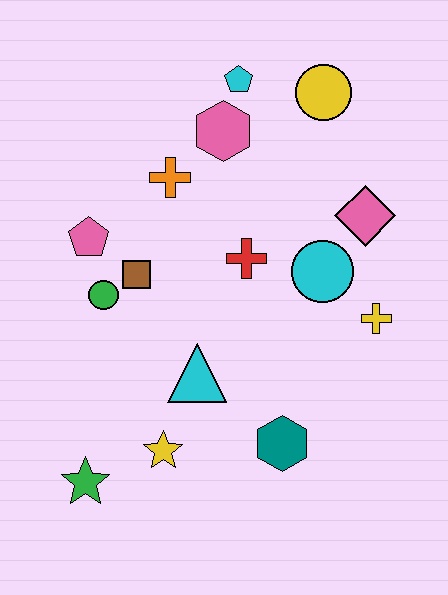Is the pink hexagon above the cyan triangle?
Yes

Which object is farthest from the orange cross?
The green star is farthest from the orange cross.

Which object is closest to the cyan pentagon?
The pink hexagon is closest to the cyan pentagon.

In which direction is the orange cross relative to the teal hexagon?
The orange cross is above the teal hexagon.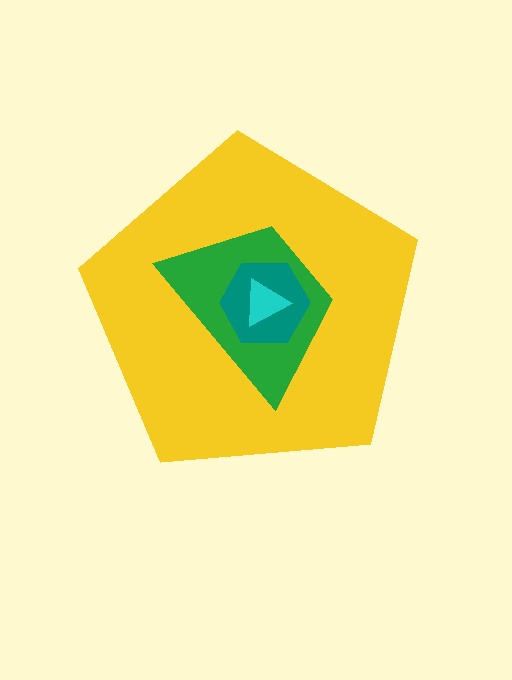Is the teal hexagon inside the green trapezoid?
Yes.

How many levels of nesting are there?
4.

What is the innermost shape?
The cyan triangle.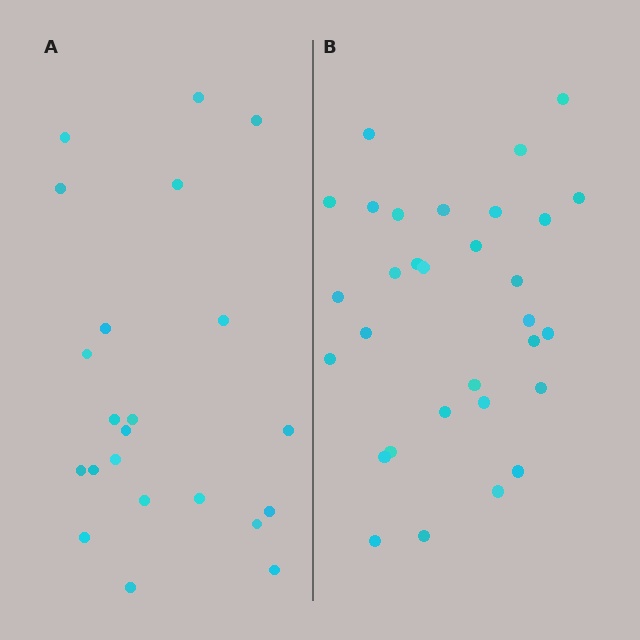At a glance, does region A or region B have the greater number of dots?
Region B (the right region) has more dots.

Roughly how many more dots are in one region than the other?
Region B has roughly 8 or so more dots than region A.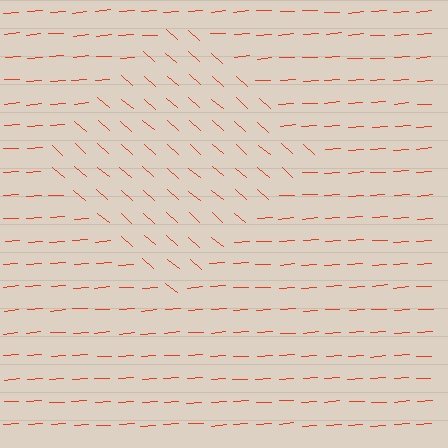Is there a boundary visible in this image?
Yes, there is a texture boundary formed by a change in line orientation.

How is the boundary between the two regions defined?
The boundary is defined purely by a change in line orientation (approximately 45 degrees difference). All lines are the same color and thickness.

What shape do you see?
I see a diamond.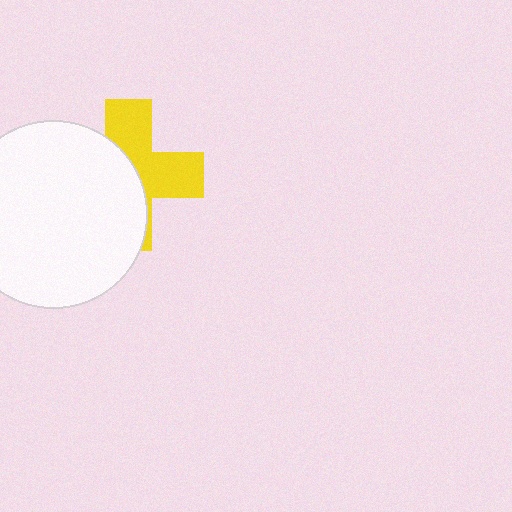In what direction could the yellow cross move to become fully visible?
The yellow cross could move right. That would shift it out from behind the white circle entirely.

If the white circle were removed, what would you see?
You would see the complete yellow cross.